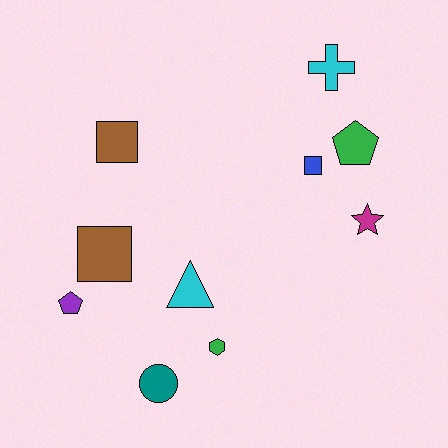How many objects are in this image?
There are 10 objects.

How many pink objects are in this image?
There are no pink objects.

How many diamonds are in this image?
There are no diamonds.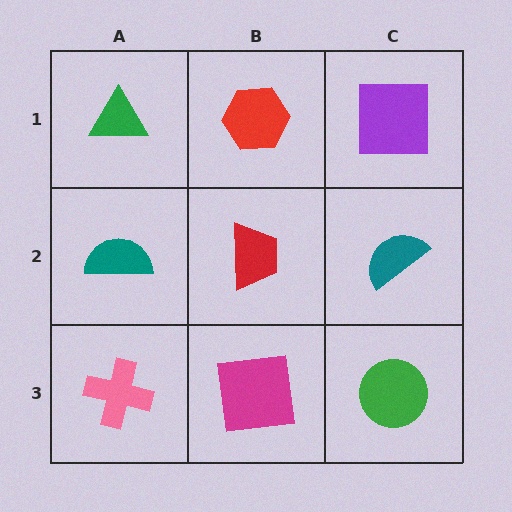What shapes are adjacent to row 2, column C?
A purple square (row 1, column C), a green circle (row 3, column C), a red trapezoid (row 2, column B).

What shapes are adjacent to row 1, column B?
A red trapezoid (row 2, column B), a green triangle (row 1, column A), a purple square (row 1, column C).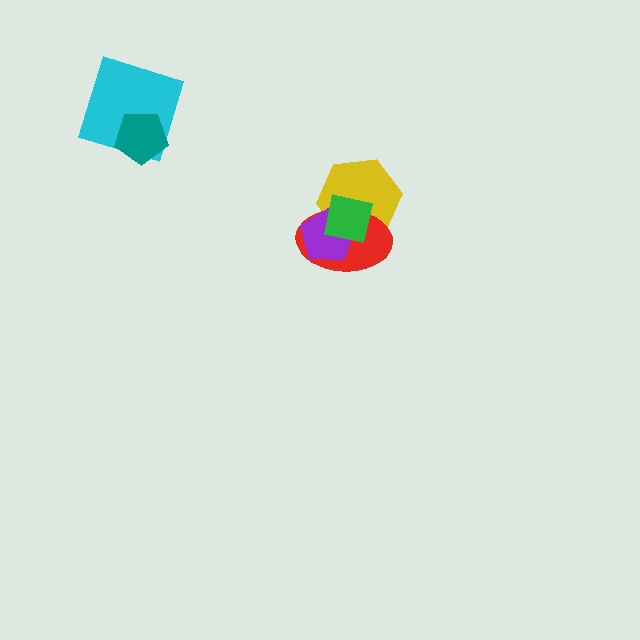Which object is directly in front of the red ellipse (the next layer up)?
The purple pentagon is directly in front of the red ellipse.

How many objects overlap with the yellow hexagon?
3 objects overlap with the yellow hexagon.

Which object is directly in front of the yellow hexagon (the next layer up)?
The red ellipse is directly in front of the yellow hexagon.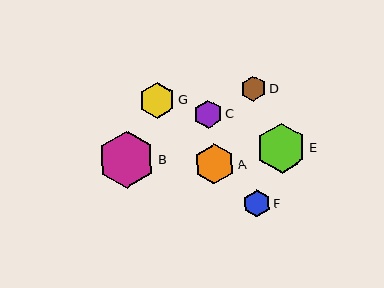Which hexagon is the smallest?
Hexagon D is the smallest with a size of approximately 25 pixels.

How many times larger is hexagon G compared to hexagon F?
Hexagon G is approximately 1.3 times the size of hexagon F.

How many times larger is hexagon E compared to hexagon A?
Hexagon E is approximately 1.2 times the size of hexagon A.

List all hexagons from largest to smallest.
From largest to smallest: B, E, A, G, C, F, D.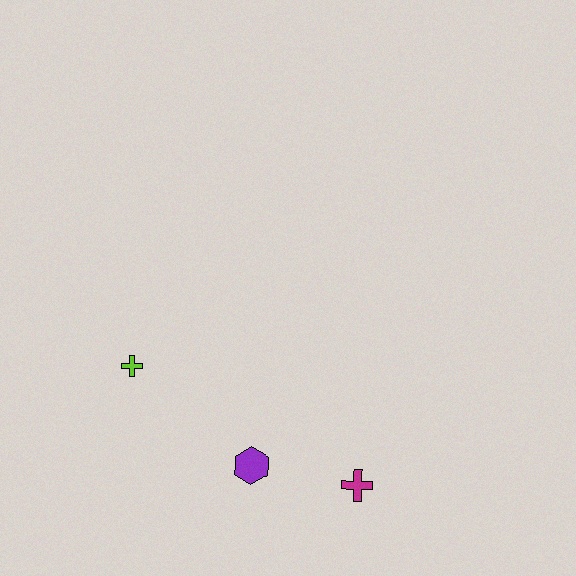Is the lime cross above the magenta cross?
Yes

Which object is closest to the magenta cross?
The purple hexagon is closest to the magenta cross.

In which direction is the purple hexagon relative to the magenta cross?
The purple hexagon is to the left of the magenta cross.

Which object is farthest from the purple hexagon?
The lime cross is farthest from the purple hexagon.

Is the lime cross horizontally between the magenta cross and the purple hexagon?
No